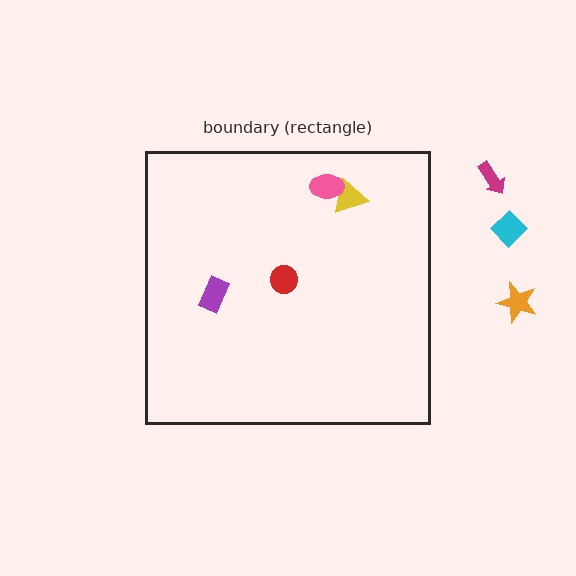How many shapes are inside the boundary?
4 inside, 3 outside.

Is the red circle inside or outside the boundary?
Inside.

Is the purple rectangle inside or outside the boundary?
Inside.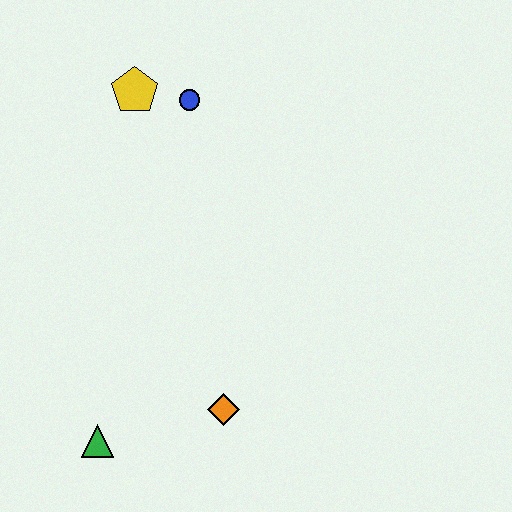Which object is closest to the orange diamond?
The green triangle is closest to the orange diamond.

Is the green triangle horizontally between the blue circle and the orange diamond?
No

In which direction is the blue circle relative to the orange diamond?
The blue circle is above the orange diamond.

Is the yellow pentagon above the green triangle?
Yes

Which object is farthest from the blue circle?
The green triangle is farthest from the blue circle.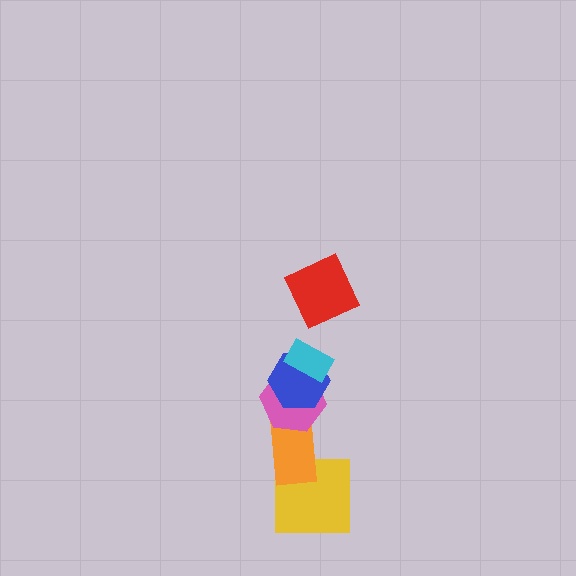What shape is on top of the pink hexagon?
The blue hexagon is on top of the pink hexagon.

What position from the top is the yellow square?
The yellow square is 6th from the top.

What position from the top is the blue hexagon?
The blue hexagon is 3rd from the top.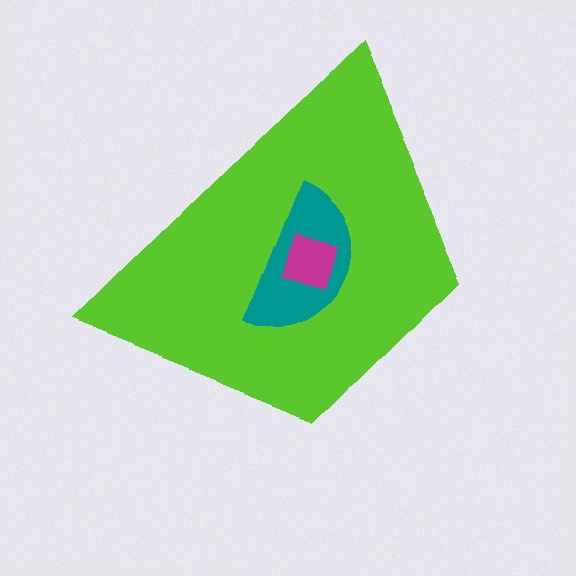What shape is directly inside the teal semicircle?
The magenta square.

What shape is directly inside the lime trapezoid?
The teal semicircle.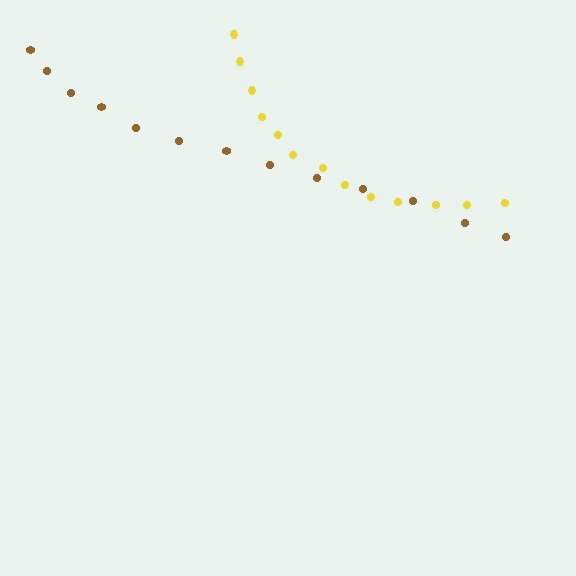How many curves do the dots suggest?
There are 2 distinct paths.